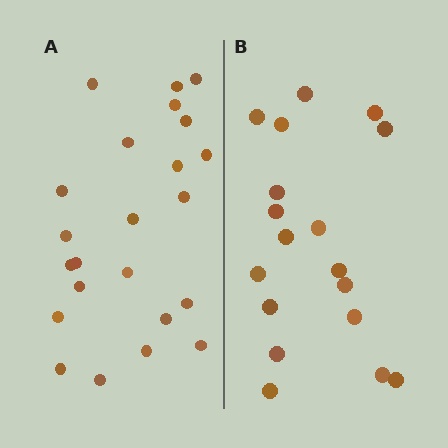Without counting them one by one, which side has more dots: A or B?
Region A (the left region) has more dots.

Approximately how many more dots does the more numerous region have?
Region A has about 5 more dots than region B.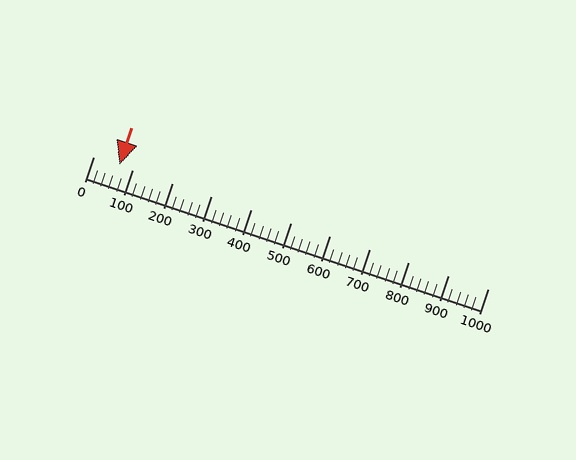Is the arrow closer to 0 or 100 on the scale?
The arrow is closer to 100.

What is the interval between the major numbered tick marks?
The major tick marks are spaced 100 units apart.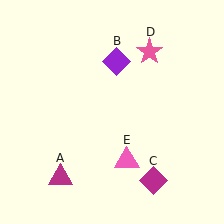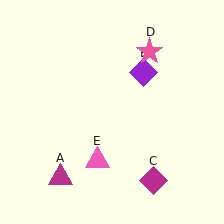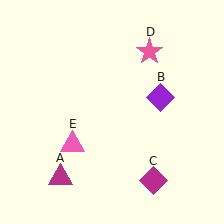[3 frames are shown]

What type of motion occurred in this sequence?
The purple diamond (object B), pink triangle (object E) rotated clockwise around the center of the scene.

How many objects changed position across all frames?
2 objects changed position: purple diamond (object B), pink triangle (object E).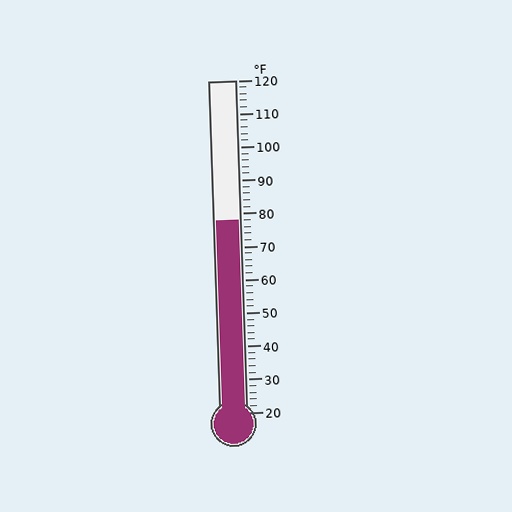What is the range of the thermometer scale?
The thermometer scale ranges from 20°F to 120°F.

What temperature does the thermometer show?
The thermometer shows approximately 78°F.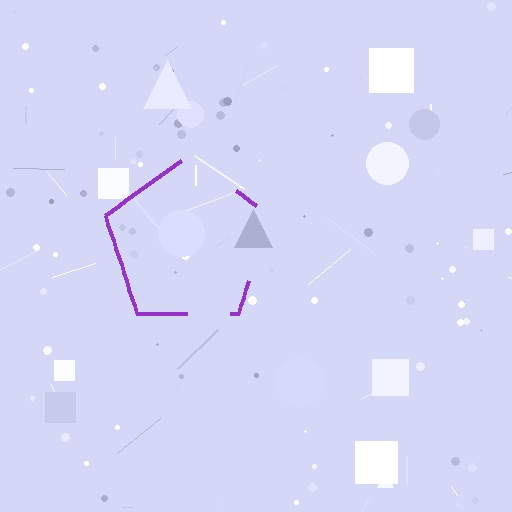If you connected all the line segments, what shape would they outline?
They would outline a pentagon.